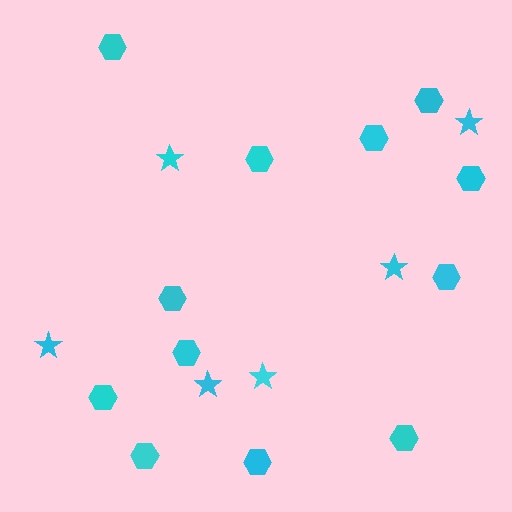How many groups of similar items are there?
There are 2 groups: one group of stars (6) and one group of hexagons (12).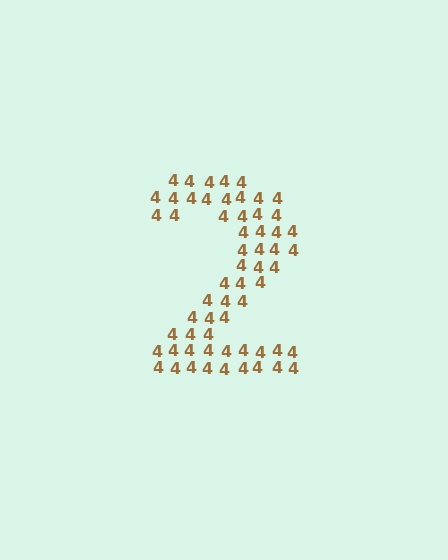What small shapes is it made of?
It is made of small digit 4's.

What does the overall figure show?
The overall figure shows the digit 2.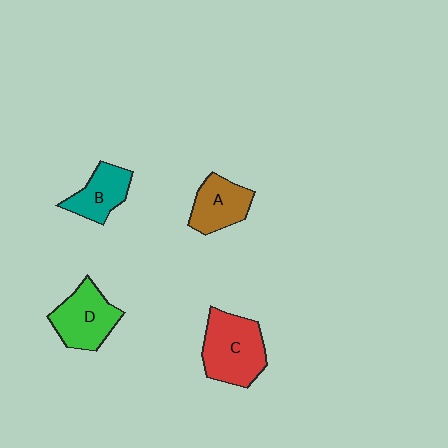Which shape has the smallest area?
Shape B (teal).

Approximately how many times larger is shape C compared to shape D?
Approximately 1.2 times.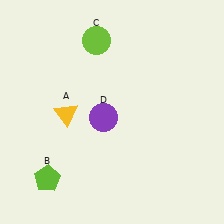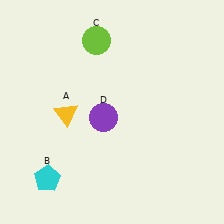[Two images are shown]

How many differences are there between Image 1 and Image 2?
There is 1 difference between the two images.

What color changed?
The pentagon (B) changed from lime in Image 1 to cyan in Image 2.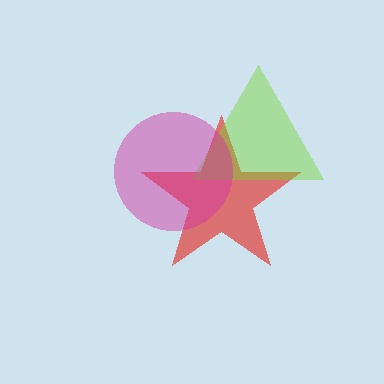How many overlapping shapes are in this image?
There are 3 overlapping shapes in the image.